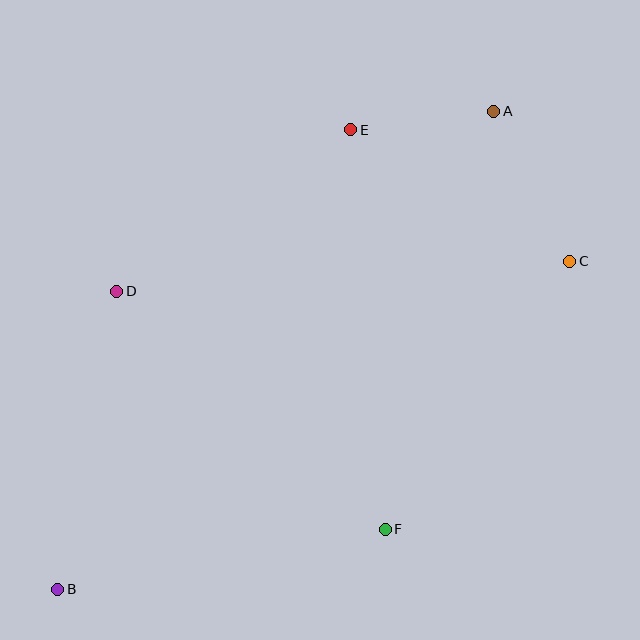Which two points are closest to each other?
Points A and E are closest to each other.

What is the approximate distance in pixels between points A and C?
The distance between A and C is approximately 168 pixels.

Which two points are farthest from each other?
Points A and B are farthest from each other.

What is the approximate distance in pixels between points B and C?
The distance between B and C is approximately 608 pixels.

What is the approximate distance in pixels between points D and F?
The distance between D and F is approximately 359 pixels.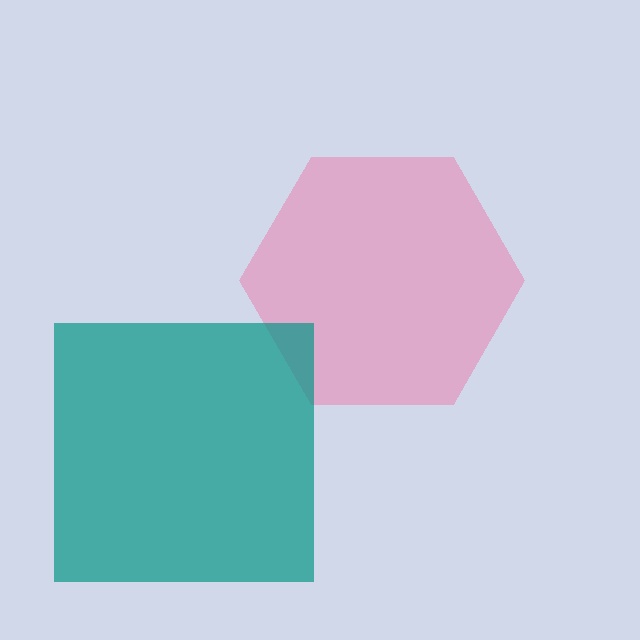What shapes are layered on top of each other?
The layered shapes are: a pink hexagon, a teal square.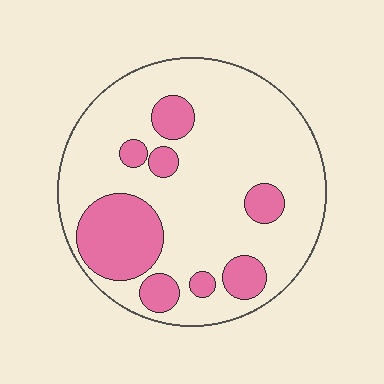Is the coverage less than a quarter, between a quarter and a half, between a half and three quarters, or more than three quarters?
Less than a quarter.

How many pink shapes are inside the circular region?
8.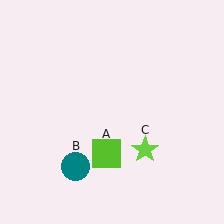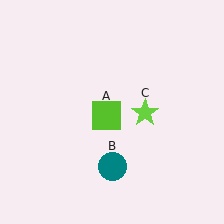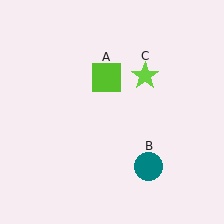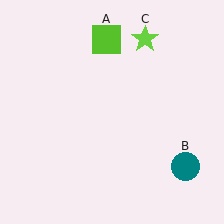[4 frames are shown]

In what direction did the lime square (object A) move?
The lime square (object A) moved up.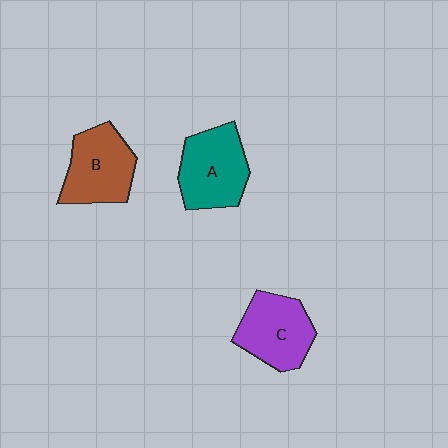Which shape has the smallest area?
Shape C (purple).